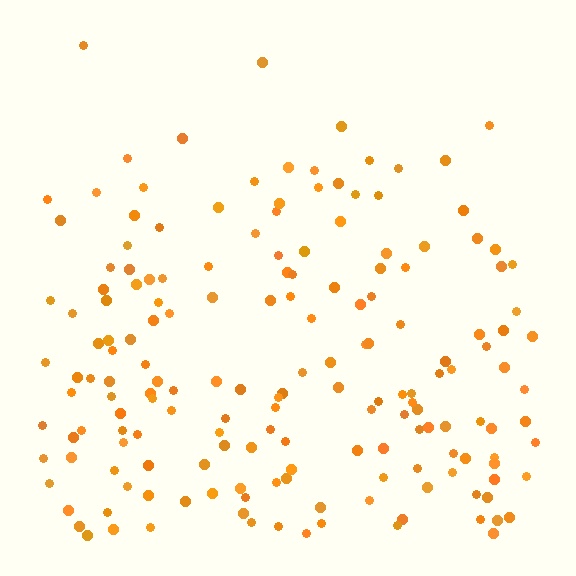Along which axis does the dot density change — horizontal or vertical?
Vertical.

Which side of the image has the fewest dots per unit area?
The top.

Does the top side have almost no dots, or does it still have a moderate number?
Still a moderate number, just noticeably fewer than the bottom.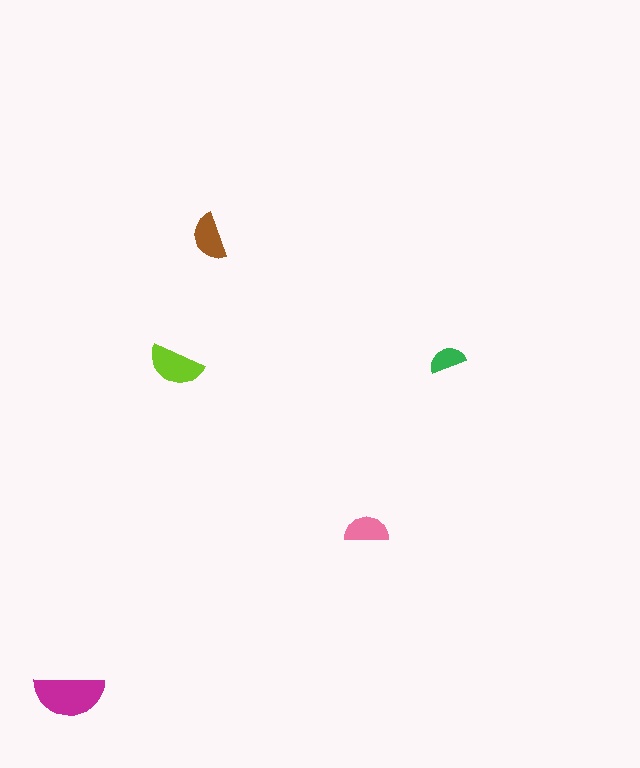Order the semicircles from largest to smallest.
the magenta one, the lime one, the brown one, the pink one, the green one.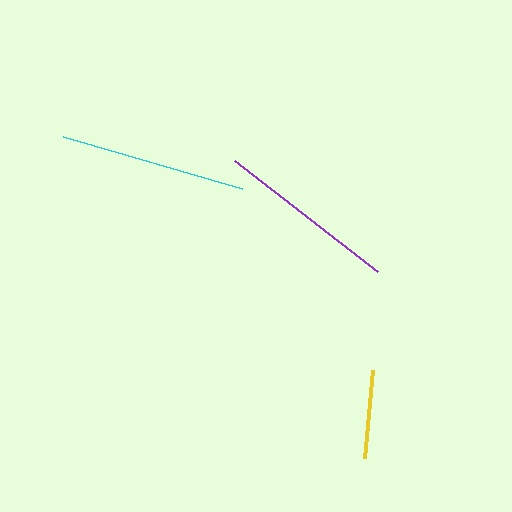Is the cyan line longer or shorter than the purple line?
The cyan line is longer than the purple line.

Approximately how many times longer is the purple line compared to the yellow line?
The purple line is approximately 2.1 times the length of the yellow line.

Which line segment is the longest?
The cyan line is the longest at approximately 186 pixels.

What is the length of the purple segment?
The purple segment is approximately 182 pixels long.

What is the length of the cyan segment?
The cyan segment is approximately 186 pixels long.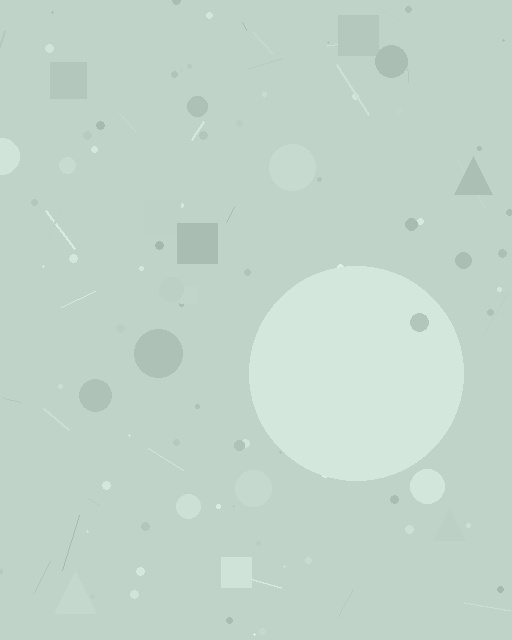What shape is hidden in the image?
A circle is hidden in the image.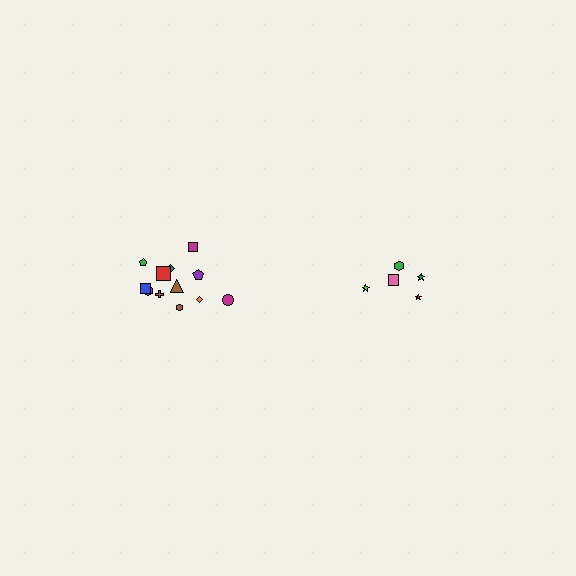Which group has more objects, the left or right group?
The left group.